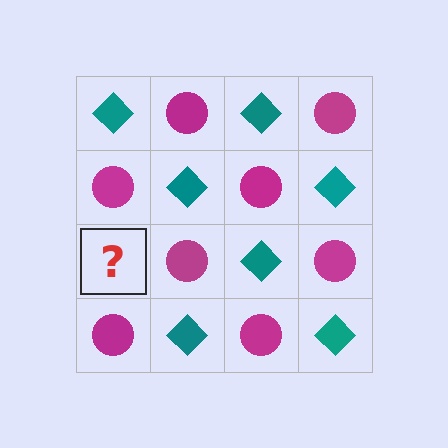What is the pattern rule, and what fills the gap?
The rule is that it alternates teal diamond and magenta circle in a checkerboard pattern. The gap should be filled with a teal diamond.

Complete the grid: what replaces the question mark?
The question mark should be replaced with a teal diamond.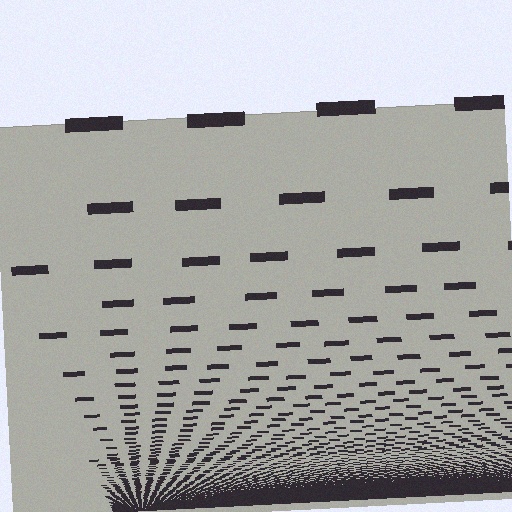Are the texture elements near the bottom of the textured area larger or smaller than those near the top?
Smaller. The gradient is inverted — elements near the bottom are smaller and denser.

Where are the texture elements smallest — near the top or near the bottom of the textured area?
Near the bottom.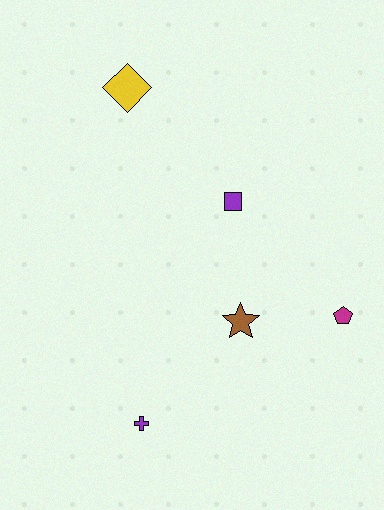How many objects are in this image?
There are 5 objects.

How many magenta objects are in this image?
There is 1 magenta object.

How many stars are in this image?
There is 1 star.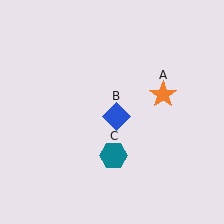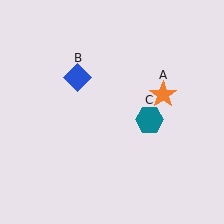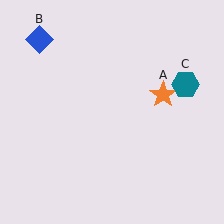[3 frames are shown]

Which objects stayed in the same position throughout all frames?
Orange star (object A) remained stationary.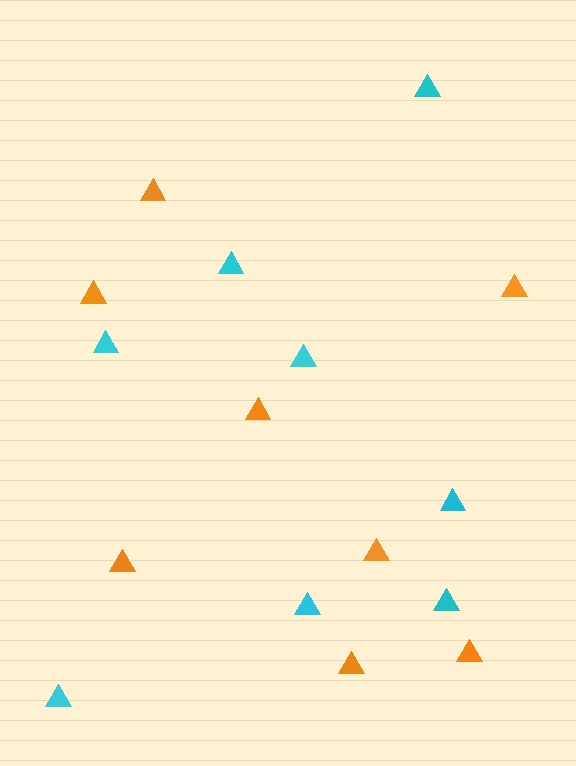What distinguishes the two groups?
There are 2 groups: one group of orange triangles (8) and one group of cyan triangles (8).